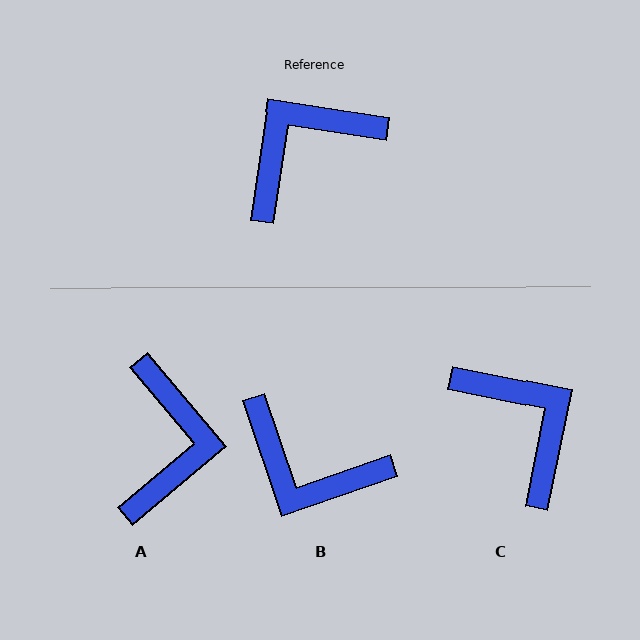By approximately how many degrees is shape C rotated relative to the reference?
Approximately 93 degrees clockwise.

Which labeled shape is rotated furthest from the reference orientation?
A, about 131 degrees away.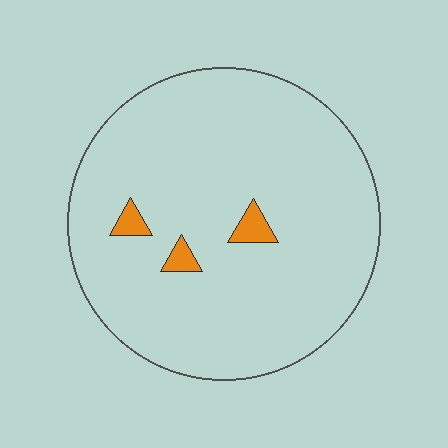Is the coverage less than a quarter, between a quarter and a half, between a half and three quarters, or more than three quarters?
Less than a quarter.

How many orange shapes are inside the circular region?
3.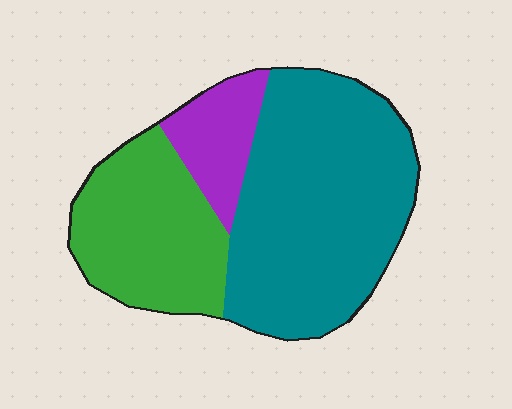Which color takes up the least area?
Purple, at roughly 15%.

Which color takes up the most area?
Teal, at roughly 55%.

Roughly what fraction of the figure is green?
Green takes up about one third (1/3) of the figure.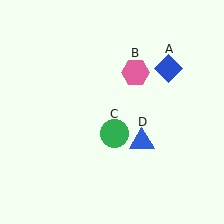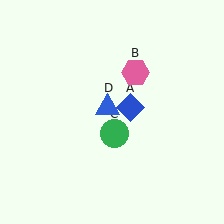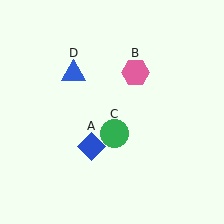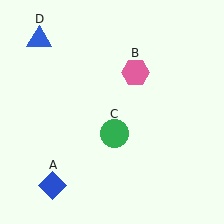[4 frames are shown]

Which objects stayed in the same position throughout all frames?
Pink hexagon (object B) and green circle (object C) remained stationary.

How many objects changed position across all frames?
2 objects changed position: blue diamond (object A), blue triangle (object D).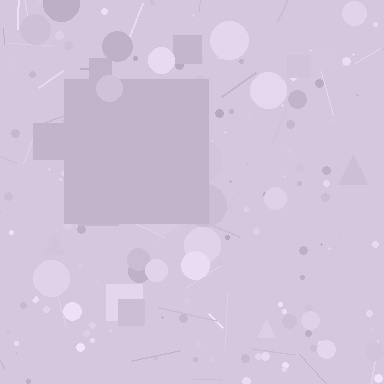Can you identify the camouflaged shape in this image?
The camouflaged shape is a square.